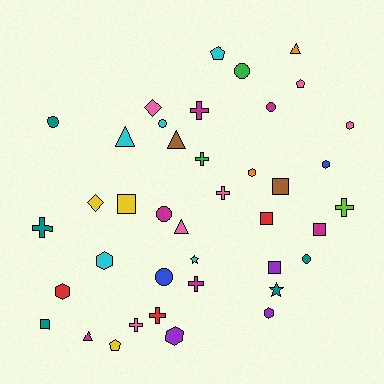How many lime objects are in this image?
There is 1 lime object.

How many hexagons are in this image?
There are 7 hexagons.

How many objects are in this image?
There are 40 objects.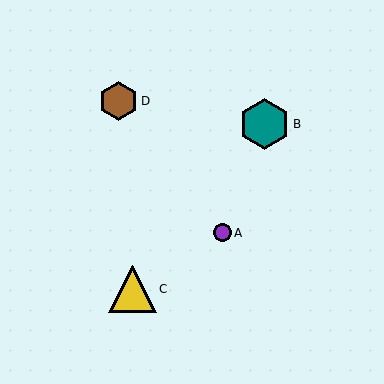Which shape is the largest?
The teal hexagon (labeled B) is the largest.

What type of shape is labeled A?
Shape A is a purple circle.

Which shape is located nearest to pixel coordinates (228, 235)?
The purple circle (labeled A) at (222, 233) is nearest to that location.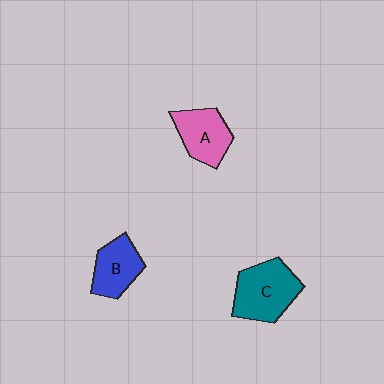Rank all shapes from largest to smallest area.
From largest to smallest: C (teal), A (pink), B (blue).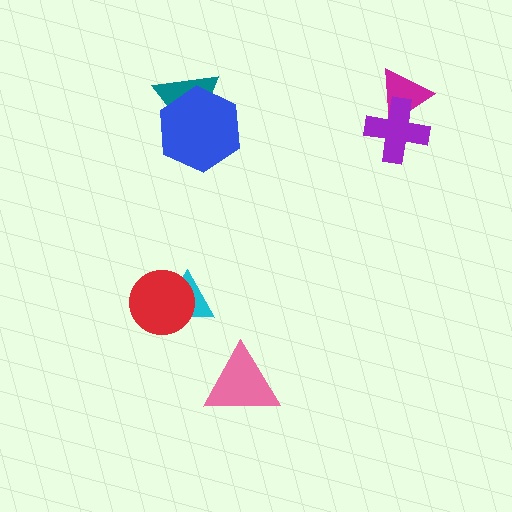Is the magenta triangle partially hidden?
Yes, it is partially covered by another shape.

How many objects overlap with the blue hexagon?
1 object overlaps with the blue hexagon.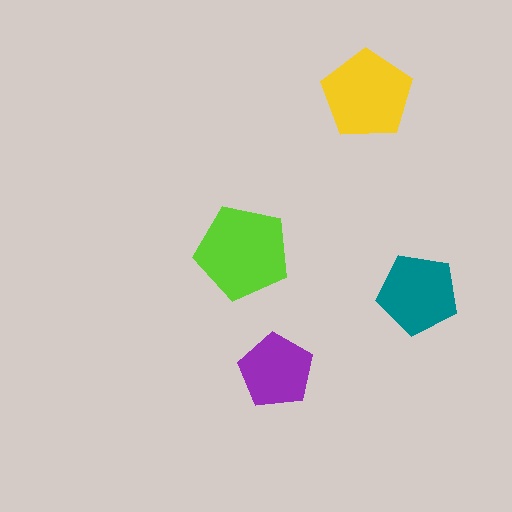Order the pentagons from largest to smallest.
the lime one, the yellow one, the teal one, the purple one.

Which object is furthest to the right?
The teal pentagon is rightmost.